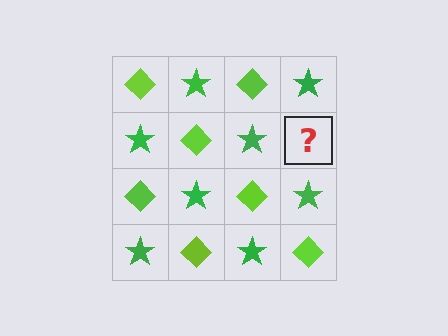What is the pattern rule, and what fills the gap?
The rule is that it alternates lime diamond and green star in a checkerboard pattern. The gap should be filled with a lime diamond.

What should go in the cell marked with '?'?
The missing cell should contain a lime diamond.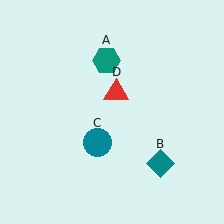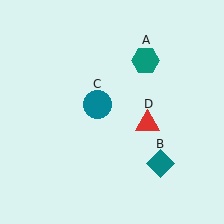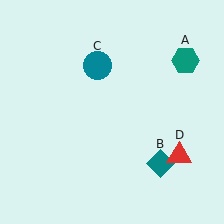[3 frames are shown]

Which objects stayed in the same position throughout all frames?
Teal diamond (object B) remained stationary.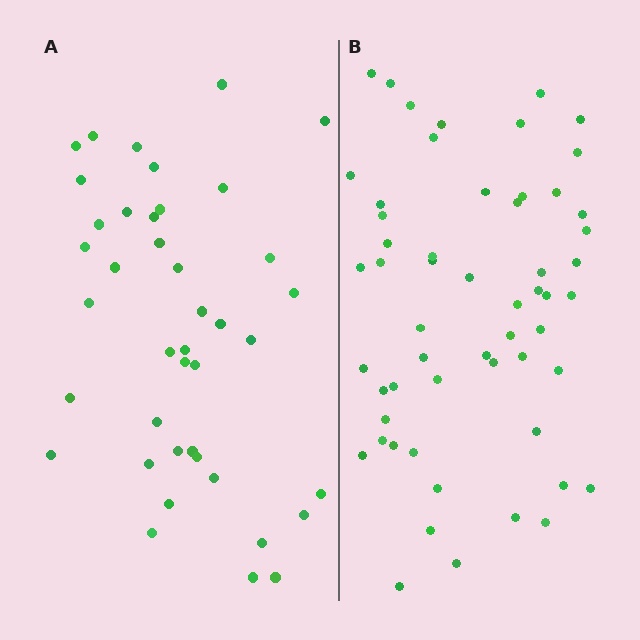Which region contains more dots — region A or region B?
Region B (the right region) has more dots.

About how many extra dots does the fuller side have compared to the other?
Region B has approximately 15 more dots than region A.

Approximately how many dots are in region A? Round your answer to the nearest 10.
About 40 dots. (The exact count is 41, which rounds to 40.)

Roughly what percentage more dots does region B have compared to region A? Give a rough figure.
About 35% more.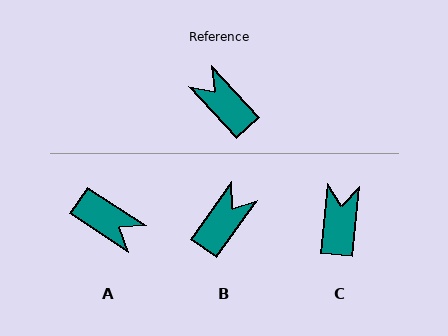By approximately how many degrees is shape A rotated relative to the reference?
Approximately 166 degrees clockwise.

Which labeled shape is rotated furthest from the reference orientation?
A, about 166 degrees away.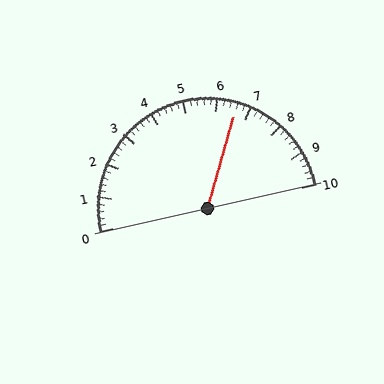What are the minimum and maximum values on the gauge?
The gauge ranges from 0 to 10.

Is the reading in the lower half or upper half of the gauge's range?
The reading is in the upper half of the range (0 to 10).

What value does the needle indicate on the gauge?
The needle indicates approximately 6.6.